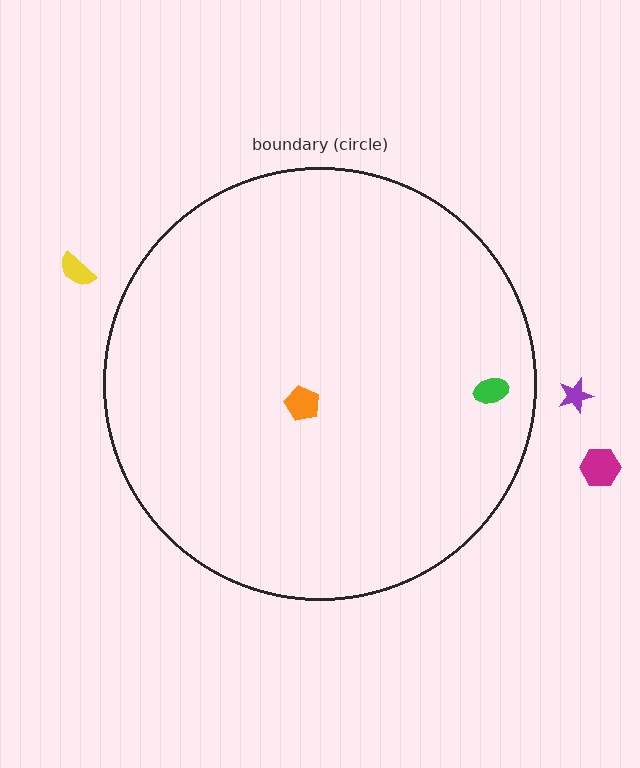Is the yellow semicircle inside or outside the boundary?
Outside.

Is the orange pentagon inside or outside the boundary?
Inside.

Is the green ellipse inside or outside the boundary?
Inside.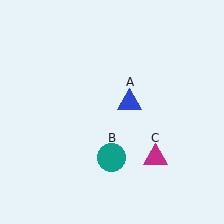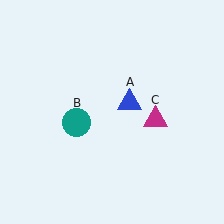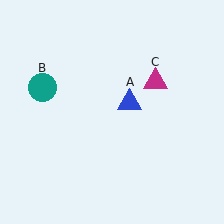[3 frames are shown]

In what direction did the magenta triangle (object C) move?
The magenta triangle (object C) moved up.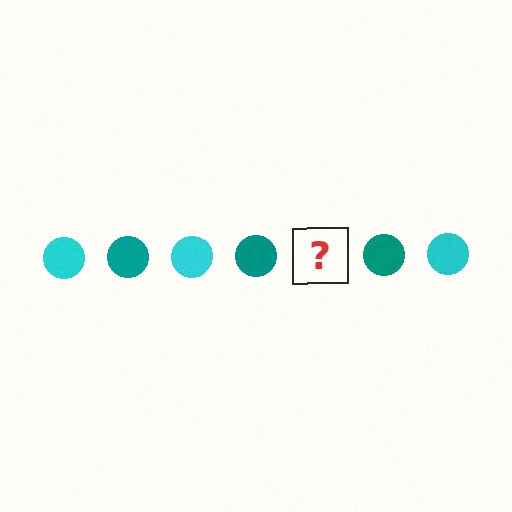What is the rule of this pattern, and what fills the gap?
The rule is that the pattern cycles through cyan, teal circles. The gap should be filled with a cyan circle.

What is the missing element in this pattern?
The missing element is a cyan circle.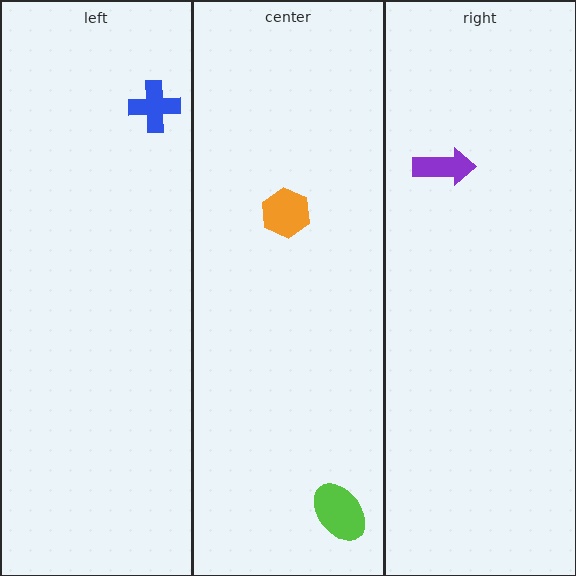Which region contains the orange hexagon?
The center region.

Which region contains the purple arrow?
The right region.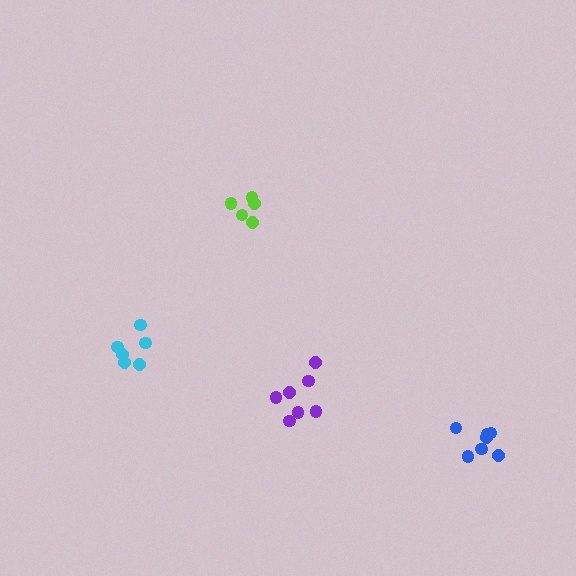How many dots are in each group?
Group 1: 7 dots, Group 2: 5 dots, Group 3: 6 dots, Group 4: 7 dots (25 total).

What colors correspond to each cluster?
The clusters are colored: purple, lime, cyan, blue.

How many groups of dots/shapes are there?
There are 4 groups.